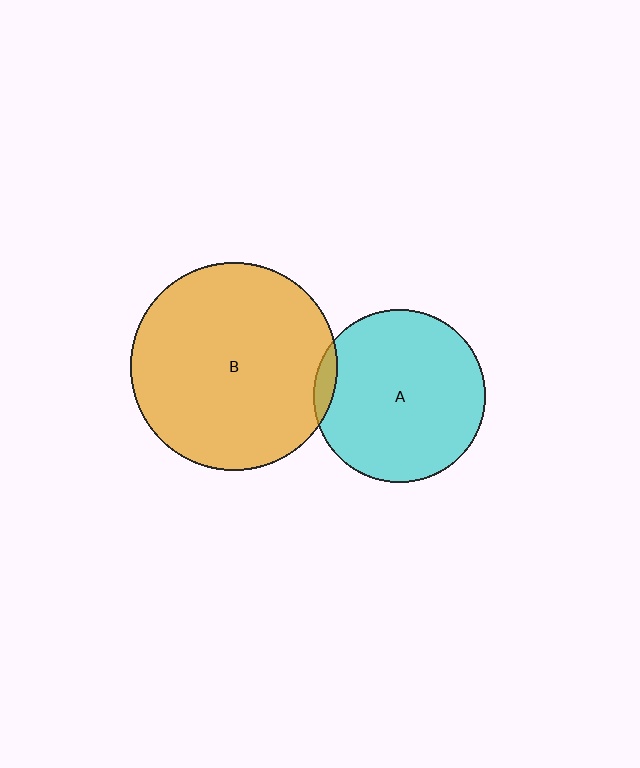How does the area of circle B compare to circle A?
Approximately 1.4 times.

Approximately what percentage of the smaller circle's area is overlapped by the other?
Approximately 5%.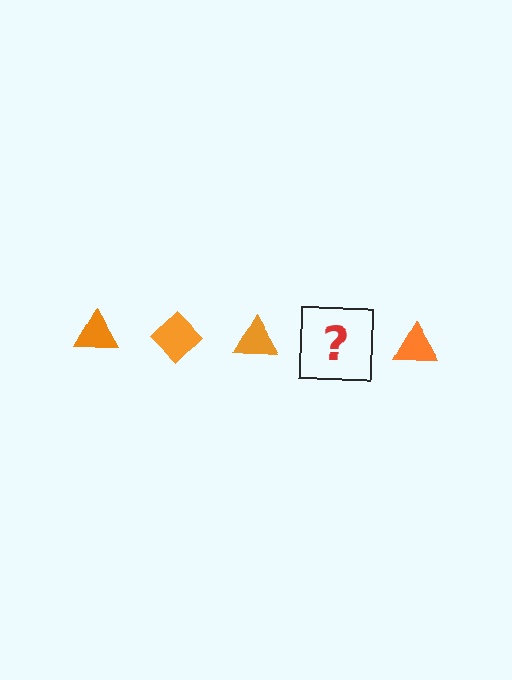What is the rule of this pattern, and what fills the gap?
The rule is that the pattern cycles through triangle, diamond shapes in orange. The gap should be filled with an orange diamond.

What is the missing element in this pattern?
The missing element is an orange diamond.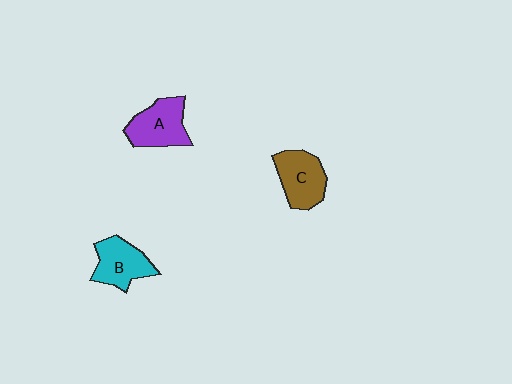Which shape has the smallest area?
Shape B (cyan).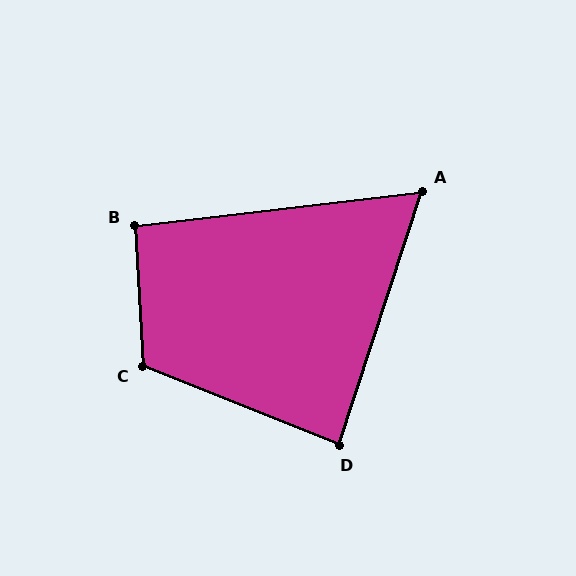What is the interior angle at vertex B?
Approximately 94 degrees (approximately right).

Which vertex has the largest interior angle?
C, at approximately 115 degrees.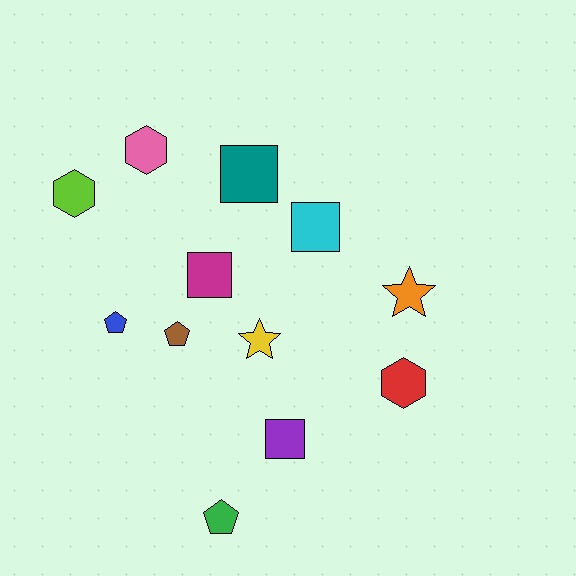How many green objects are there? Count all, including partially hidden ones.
There is 1 green object.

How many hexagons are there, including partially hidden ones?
There are 3 hexagons.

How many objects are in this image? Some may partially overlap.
There are 12 objects.